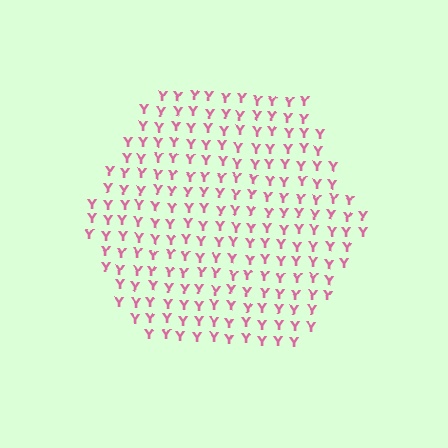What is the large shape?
The large shape is a hexagon.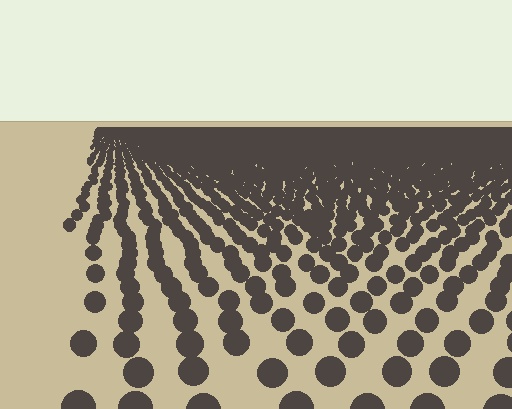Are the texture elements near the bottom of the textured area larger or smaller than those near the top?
Larger. Near the bottom, elements are closer to the viewer and appear at a bigger on-screen size.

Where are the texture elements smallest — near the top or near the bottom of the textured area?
Near the top.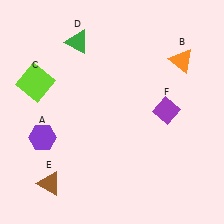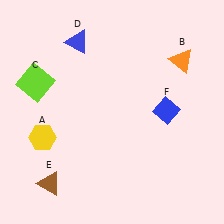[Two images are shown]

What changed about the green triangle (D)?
In Image 1, D is green. In Image 2, it changed to blue.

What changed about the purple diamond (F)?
In Image 1, F is purple. In Image 2, it changed to blue.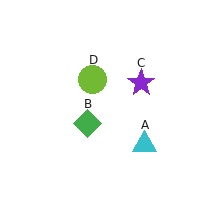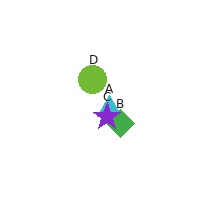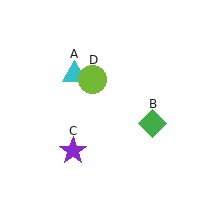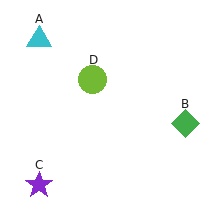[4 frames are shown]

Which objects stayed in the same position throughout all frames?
Lime circle (object D) remained stationary.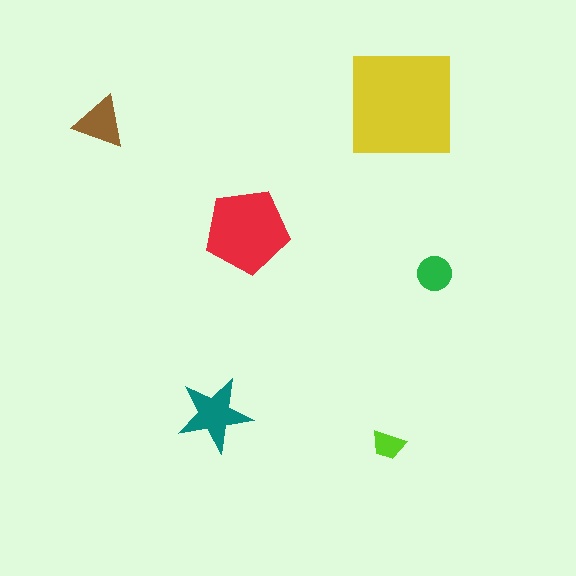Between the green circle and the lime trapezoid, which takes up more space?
The green circle.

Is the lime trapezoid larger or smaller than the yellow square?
Smaller.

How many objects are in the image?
There are 6 objects in the image.